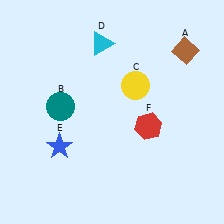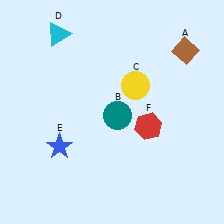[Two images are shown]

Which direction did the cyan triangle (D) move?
The cyan triangle (D) moved left.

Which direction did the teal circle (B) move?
The teal circle (B) moved right.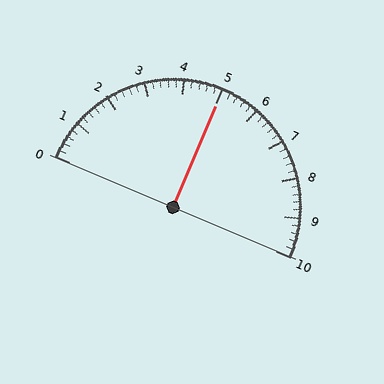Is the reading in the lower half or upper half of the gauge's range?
The reading is in the upper half of the range (0 to 10).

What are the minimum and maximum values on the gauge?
The gauge ranges from 0 to 10.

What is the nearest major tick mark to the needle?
The nearest major tick mark is 5.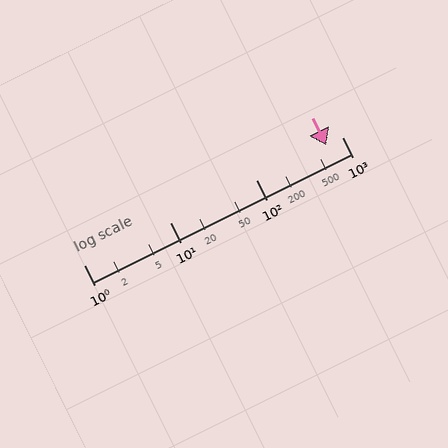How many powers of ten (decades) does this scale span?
The scale spans 3 decades, from 1 to 1000.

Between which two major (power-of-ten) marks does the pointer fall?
The pointer is between 100 and 1000.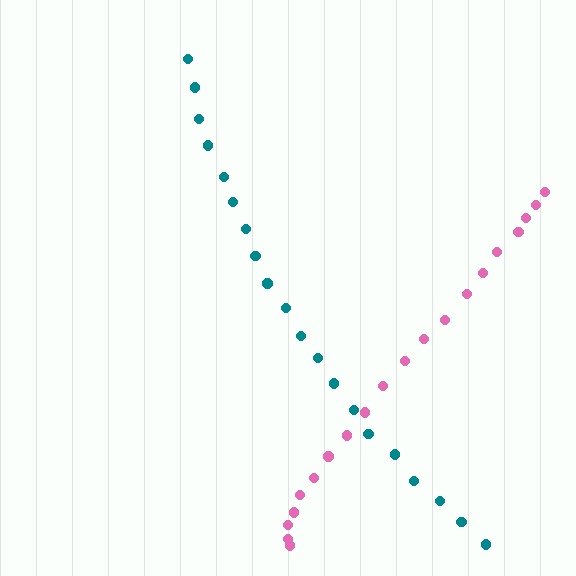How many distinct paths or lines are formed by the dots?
There are 2 distinct paths.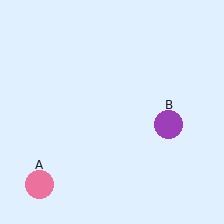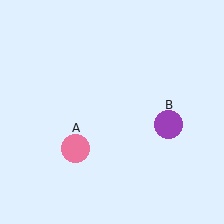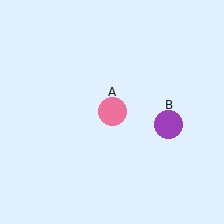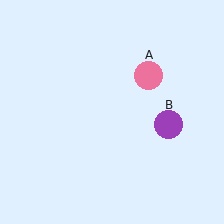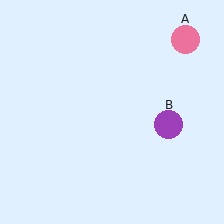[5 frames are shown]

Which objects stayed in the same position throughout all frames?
Purple circle (object B) remained stationary.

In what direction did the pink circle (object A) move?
The pink circle (object A) moved up and to the right.